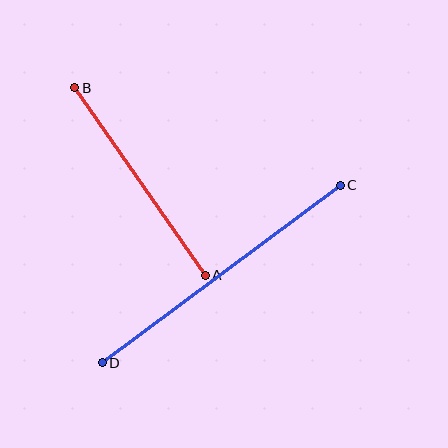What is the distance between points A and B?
The distance is approximately 228 pixels.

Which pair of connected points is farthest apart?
Points C and D are farthest apart.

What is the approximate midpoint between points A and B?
The midpoint is at approximately (140, 182) pixels.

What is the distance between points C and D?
The distance is approximately 297 pixels.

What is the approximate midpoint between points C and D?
The midpoint is at approximately (221, 274) pixels.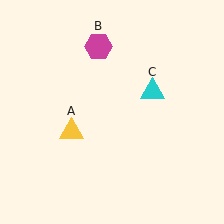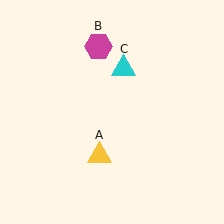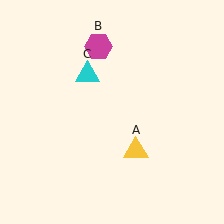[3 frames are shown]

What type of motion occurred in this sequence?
The yellow triangle (object A), cyan triangle (object C) rotated counterclockwise around the center of the scene.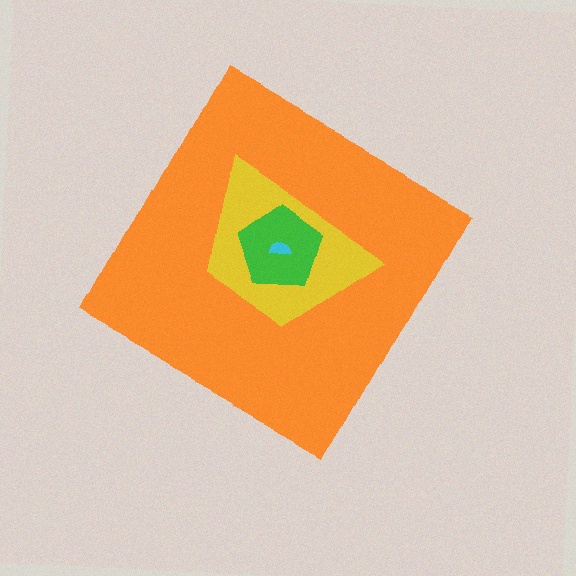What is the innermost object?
The cyan semicircle.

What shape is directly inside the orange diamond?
The yellow trapezoid.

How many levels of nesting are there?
4.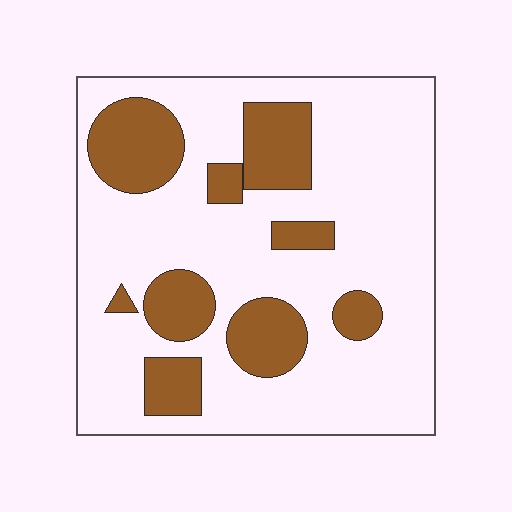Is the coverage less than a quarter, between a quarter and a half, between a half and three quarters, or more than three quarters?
Less than a quarter.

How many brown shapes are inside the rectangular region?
9.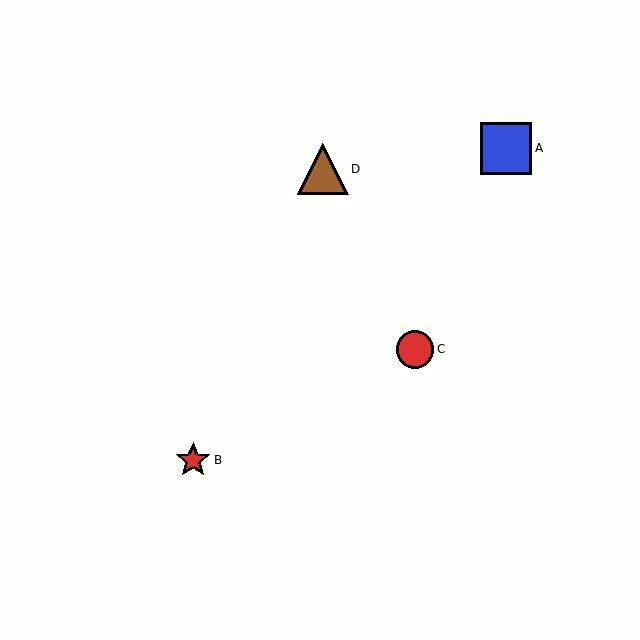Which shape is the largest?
The blue square (labeled A) is the largest.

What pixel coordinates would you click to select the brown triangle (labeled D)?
Click at (323, 169) to select the brown triangle D.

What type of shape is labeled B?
Shape B is a red star.